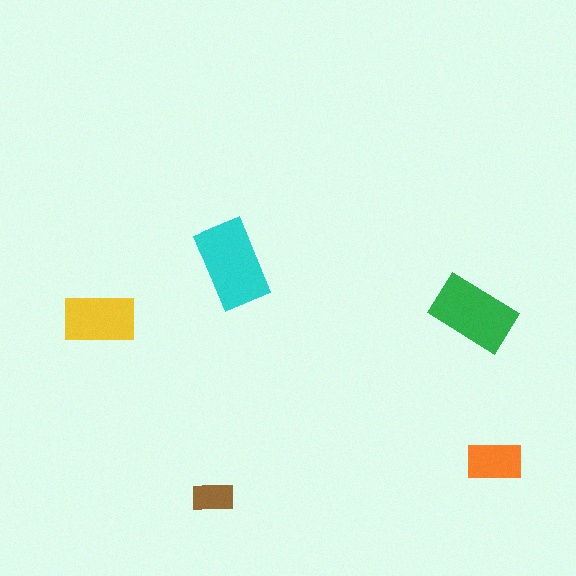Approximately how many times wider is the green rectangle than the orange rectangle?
About 1.5 times wider.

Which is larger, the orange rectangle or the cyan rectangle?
The cyan one.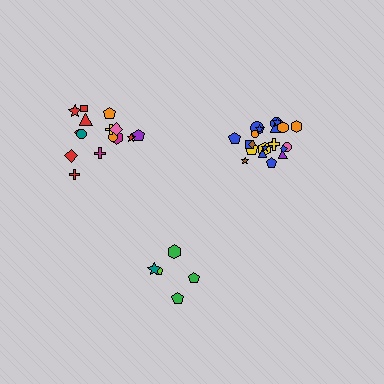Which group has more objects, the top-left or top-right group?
The top-right group.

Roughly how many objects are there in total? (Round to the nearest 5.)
Roughly 40 objects in total.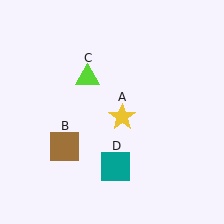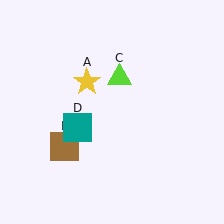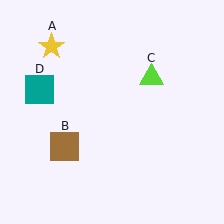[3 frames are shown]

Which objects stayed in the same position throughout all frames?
Brown square (object B) remained stationary.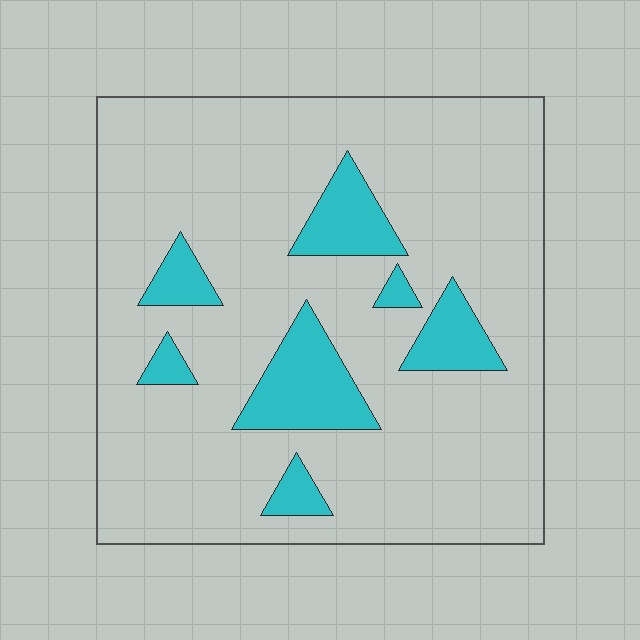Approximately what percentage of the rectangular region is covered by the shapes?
Approximately 15%.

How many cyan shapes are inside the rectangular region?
7.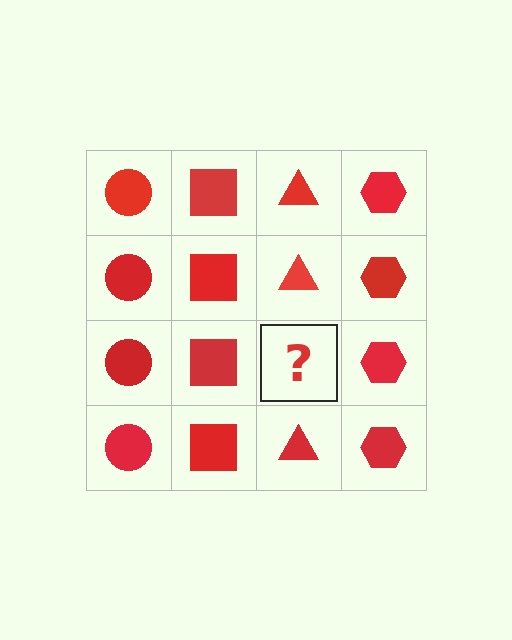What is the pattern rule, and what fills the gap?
The rule is that each column has a consistent shape. The gap should be filled with a red triangle.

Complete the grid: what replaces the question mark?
The question mark should be replaced with a red triangle.